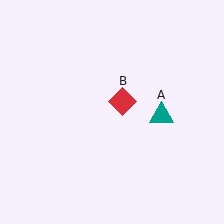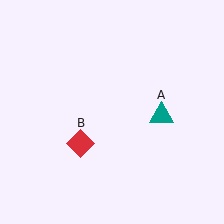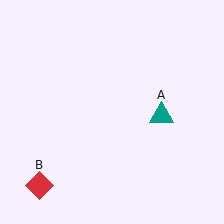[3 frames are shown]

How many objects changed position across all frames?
1 object changed position: red diamond (object B).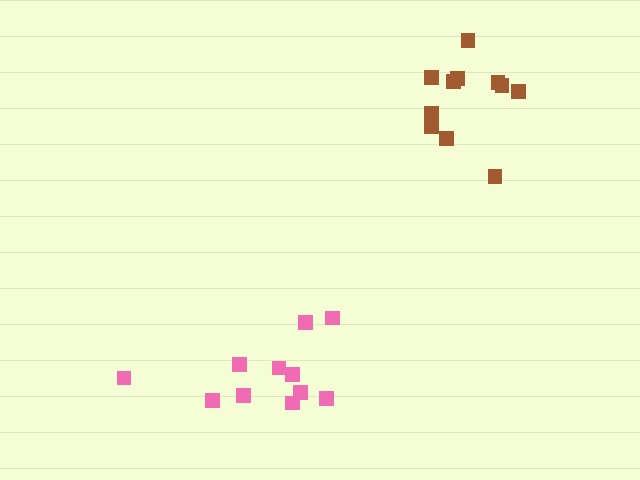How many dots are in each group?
Group 1: 11 dots, Group 2: 11 dots (22 total).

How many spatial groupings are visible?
There are 2 spatial groupings.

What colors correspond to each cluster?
The clusters are colored: brown, pink.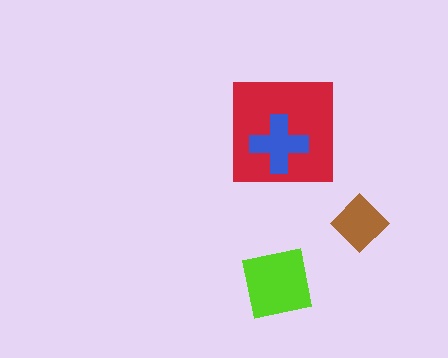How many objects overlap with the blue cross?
1 object overlaps with the blue cross.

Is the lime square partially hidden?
No, no other shape covers it.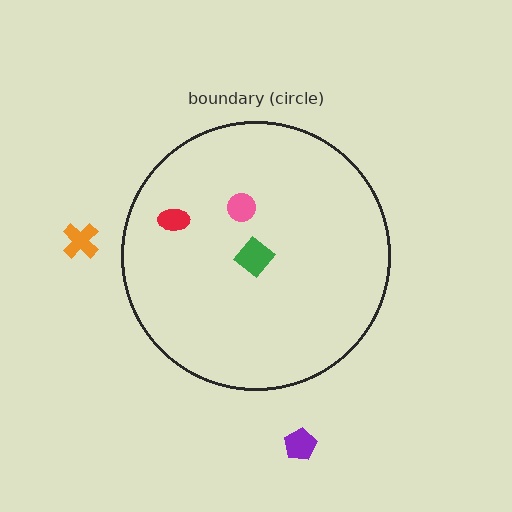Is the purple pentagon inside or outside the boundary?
Outside.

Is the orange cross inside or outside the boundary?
Outside.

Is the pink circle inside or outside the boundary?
Inside.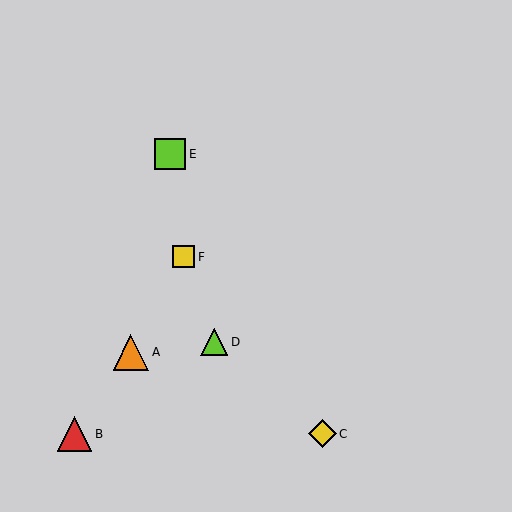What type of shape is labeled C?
Shape C is a yellow diamond.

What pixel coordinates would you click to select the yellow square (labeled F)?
Click at (184, 257) to select the yellow square F.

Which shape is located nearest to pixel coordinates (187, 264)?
The yellow square (labeled F) at (184, 257) is nearest to that location.